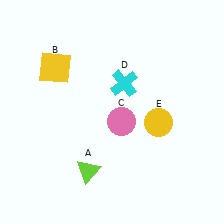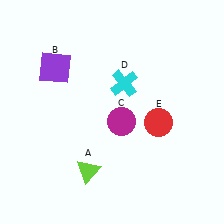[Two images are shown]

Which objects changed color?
B changed from yellow to purple. C changed from pink to magenta. E changed from yellow to red.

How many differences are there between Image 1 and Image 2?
There are 3 differences between the two images.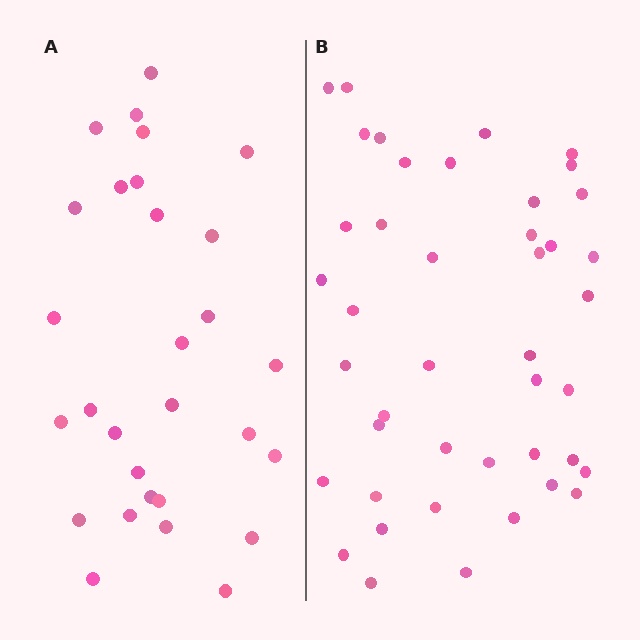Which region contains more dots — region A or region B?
Region B (the right region) has more dots.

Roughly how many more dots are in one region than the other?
Region B has approximately 15 more dots than region A.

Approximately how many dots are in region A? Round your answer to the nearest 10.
About 30 dots. (The exact count is 29, which rounds to 30.)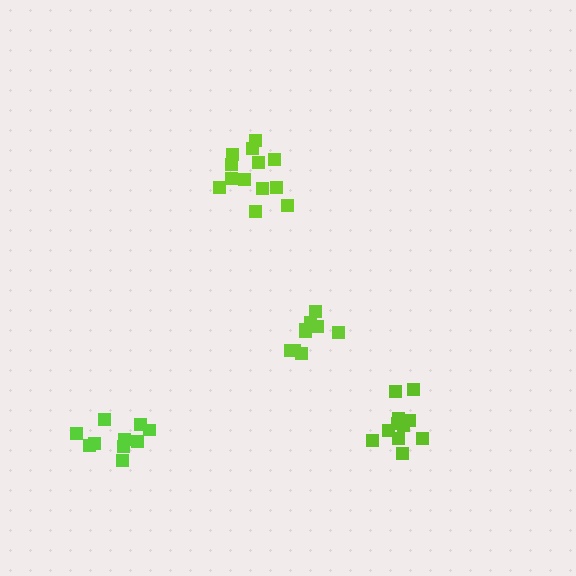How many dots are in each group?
Group 1: 9 dots, Group 2: 13 dots, Group 3: 12 dots, Group 4: 10 dots (44 total).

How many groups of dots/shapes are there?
There are 4 groups.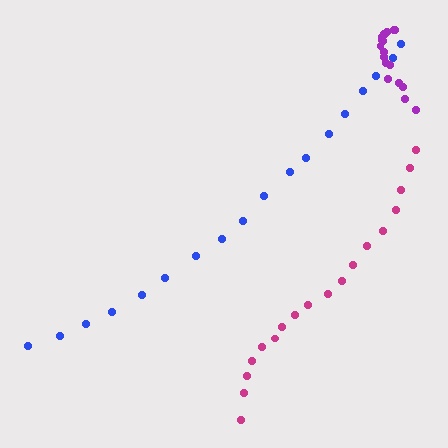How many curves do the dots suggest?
There are 3 distinct paths.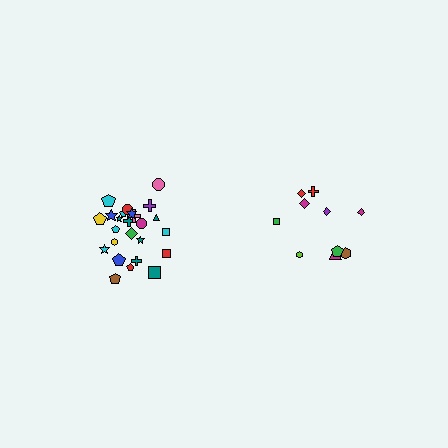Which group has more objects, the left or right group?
The left group.